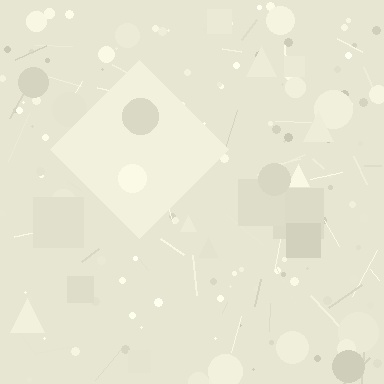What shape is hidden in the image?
A diamond is hidden in the image.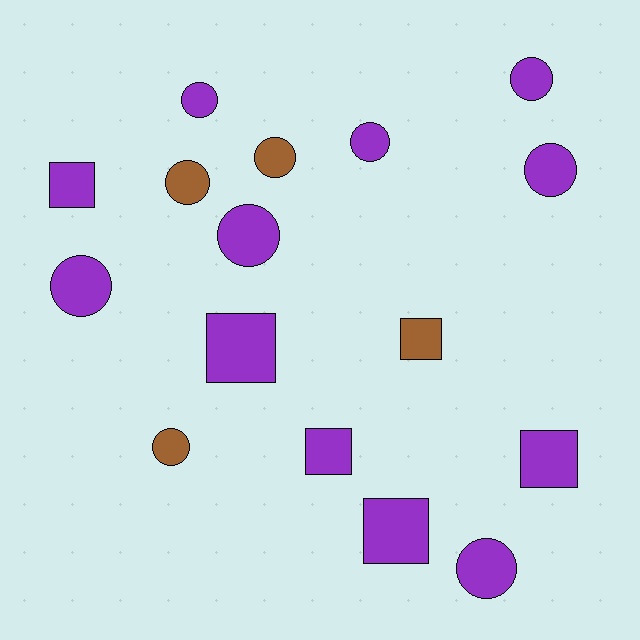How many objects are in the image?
There are 16 objects.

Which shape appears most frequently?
Circle, with 10 objects.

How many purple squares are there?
There are 5 purple squares.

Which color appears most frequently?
Purple, with 12 objects.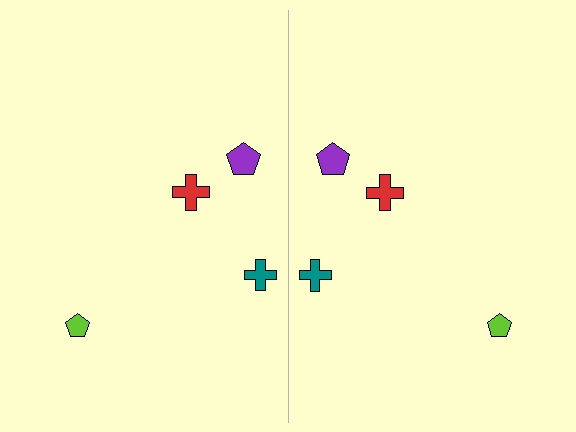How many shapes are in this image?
There are 8 shapes in this image.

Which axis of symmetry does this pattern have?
The pattern has a vertical axis of symmetry running through the center of the image.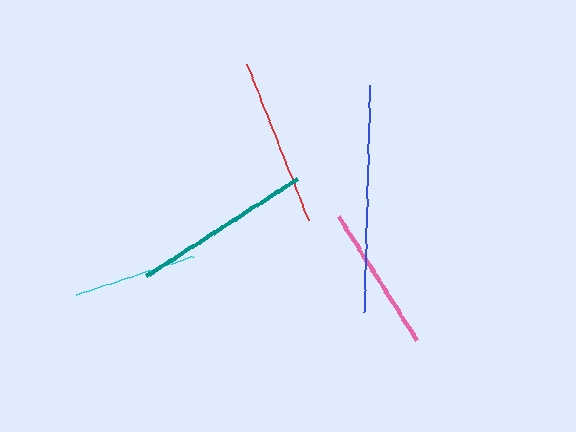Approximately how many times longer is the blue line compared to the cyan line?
The blue line is approximately 1.9 times the length of the cyan line.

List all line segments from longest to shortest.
From longest to shortest: blue, teal, red, pink, cyan.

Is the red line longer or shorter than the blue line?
The blue line is longer than the red line.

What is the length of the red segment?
The red segment is approximately 168 pixels long.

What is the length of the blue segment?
The blue segment is approximately 227 pixels long.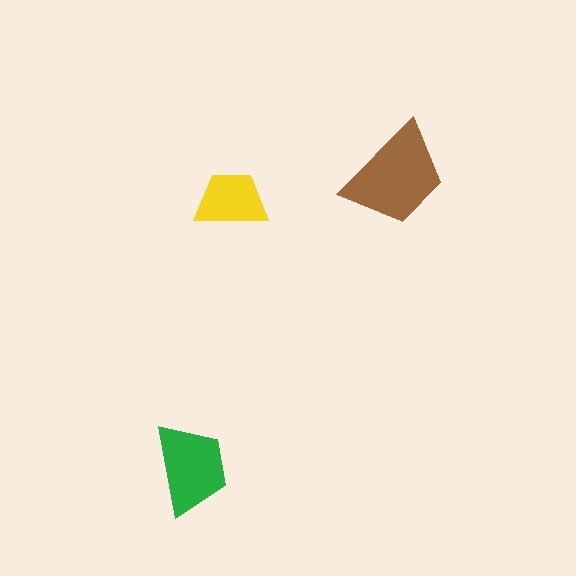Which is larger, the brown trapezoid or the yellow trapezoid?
The brown one.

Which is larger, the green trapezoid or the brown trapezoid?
The brown one.